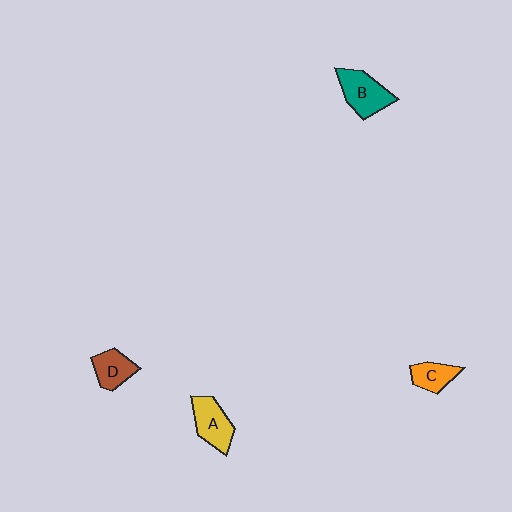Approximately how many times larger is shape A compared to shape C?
Approximately 1.5 times.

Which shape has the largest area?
Shape B (teal).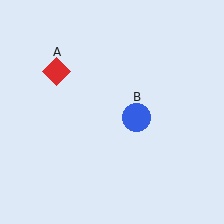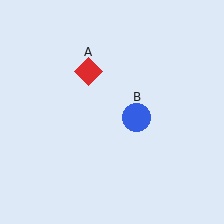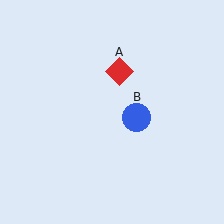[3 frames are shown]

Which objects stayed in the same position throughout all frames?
Blue circle (object B) remained stationary.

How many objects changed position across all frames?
1 object changed position: red diamond (object A).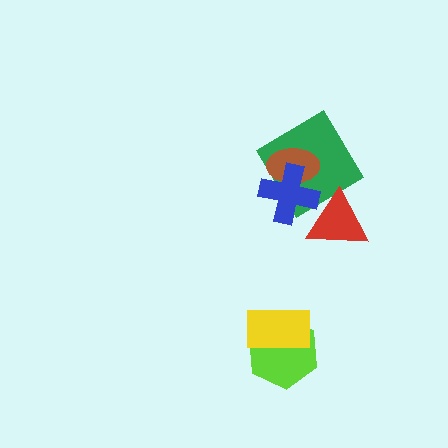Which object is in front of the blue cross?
The red triangle is in front of the blue cross.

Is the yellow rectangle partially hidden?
No, no other shape covers it.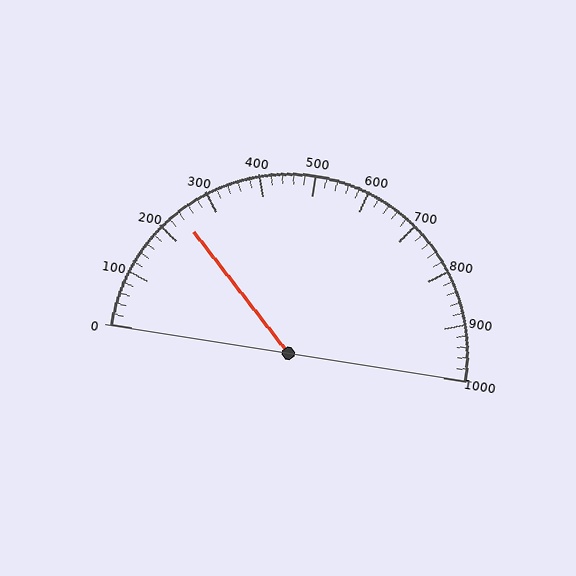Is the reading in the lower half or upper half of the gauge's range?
The reading is in the lower half of the range (0 to 1000).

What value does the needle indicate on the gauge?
The needle indicates approximately 240.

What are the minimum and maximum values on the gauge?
The gauge ranges from 0 to 1000.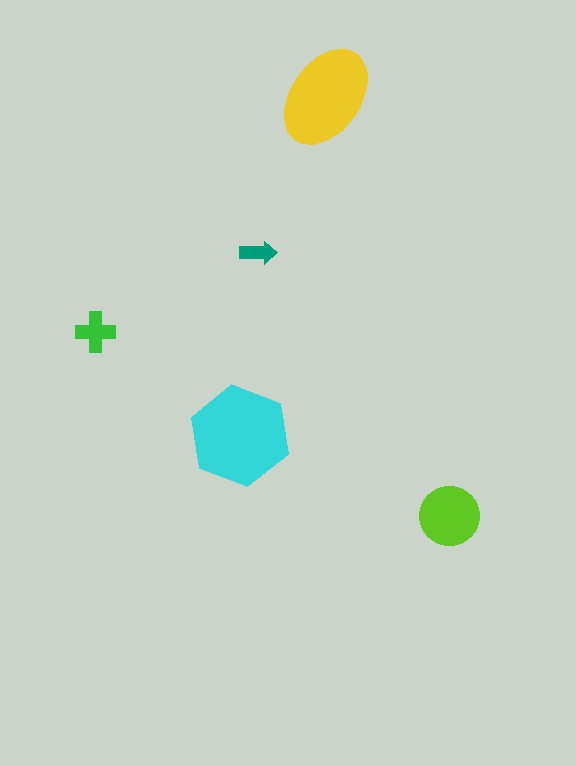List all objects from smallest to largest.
The teal arrow, the green cross, the lime circle, the yellow ellipse, the cyan hexagon.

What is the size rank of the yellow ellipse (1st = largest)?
2nd.